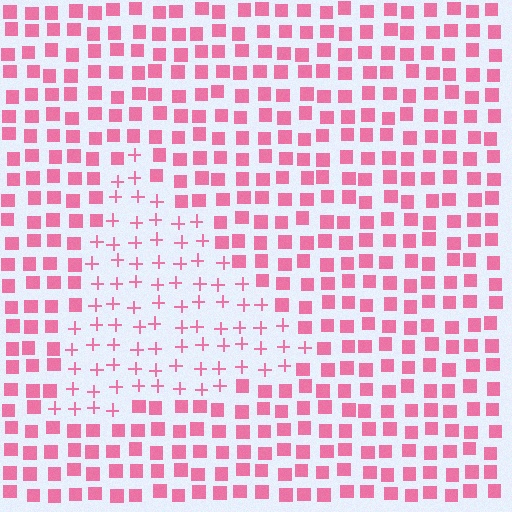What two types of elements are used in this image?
The image uses plus signs inside the triangle region and squares outside it.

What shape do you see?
I see a triangle.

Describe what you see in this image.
The image is filled with small pink elements arranged in a uniform grid. A triangle-shaped region contains plus signs, while the surrounding area contains squares. The boundary is defined purely by the change in element shape.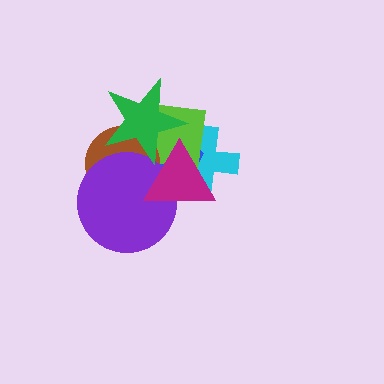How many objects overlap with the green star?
5 objects overlap with the green star.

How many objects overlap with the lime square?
5 objects overlap with the lime square.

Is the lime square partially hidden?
Yes, it is partially covered by another shape.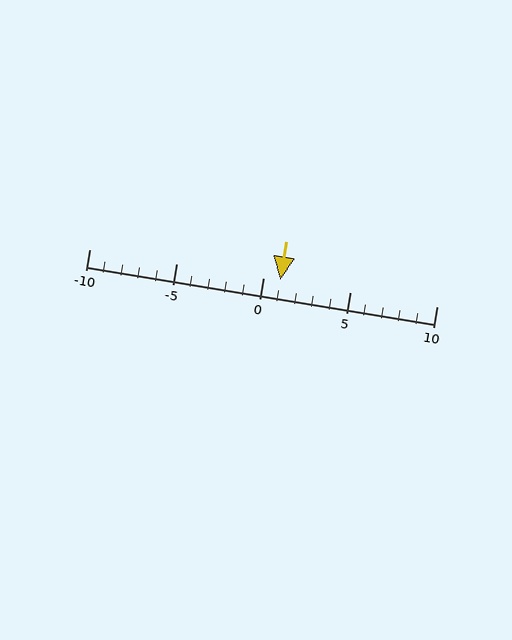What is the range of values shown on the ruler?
The ruler shows values from -10 to 10.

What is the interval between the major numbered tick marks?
The major tick marks are spaced 5 units apart.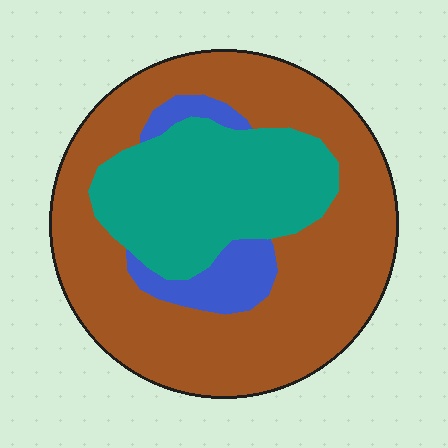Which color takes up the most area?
Brown, at roughly 60%.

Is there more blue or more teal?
Teal.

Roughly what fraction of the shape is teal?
Teal takes up about one quarter (1/4) of the shape.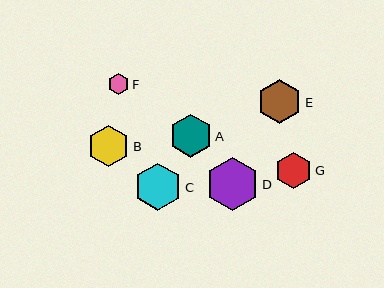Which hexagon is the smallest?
Hexagon F is the smallest with a size of approximately 21 pixels.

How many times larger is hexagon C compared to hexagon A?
Hexagon C is approximately 1.1 times the size of hexagon A.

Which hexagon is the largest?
Hexagon D is the largest with a size of approximately 54 pixels.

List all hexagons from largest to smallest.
From largest to smallest: D, C, E, A, B, G, F.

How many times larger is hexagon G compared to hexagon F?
Hexagon G is approximately 1.7 times the size of hexagon F.